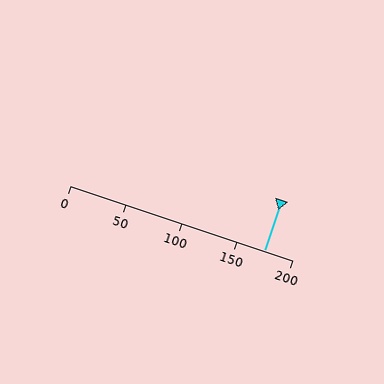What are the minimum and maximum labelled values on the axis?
The axis runs from 0 to 200.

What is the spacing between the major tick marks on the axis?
The major ticks are spaced 50 apart.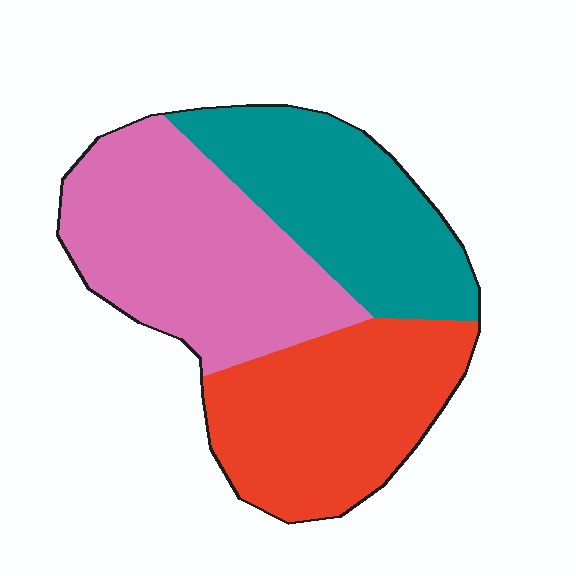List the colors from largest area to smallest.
From largest to smallest: pink, red, teal.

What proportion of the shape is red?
Red covers around 35% of the shape.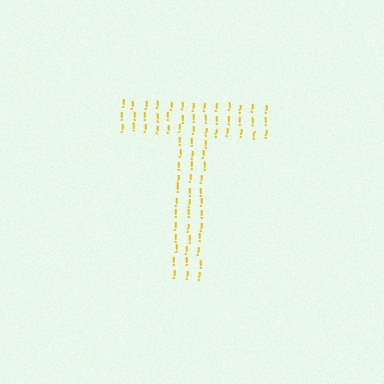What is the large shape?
The large shape is the letter T.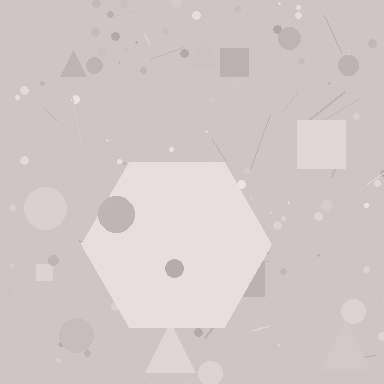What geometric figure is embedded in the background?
A hexagon is embedded in the background.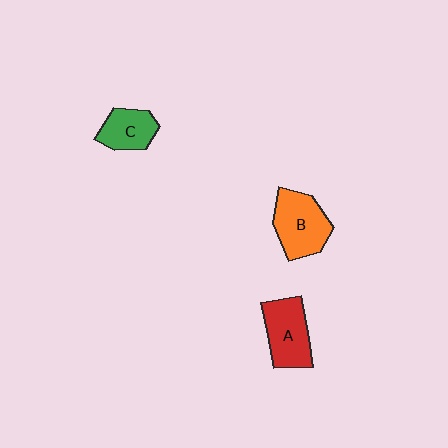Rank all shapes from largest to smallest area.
From largest to smallest: B (orange), A (red), C (green).